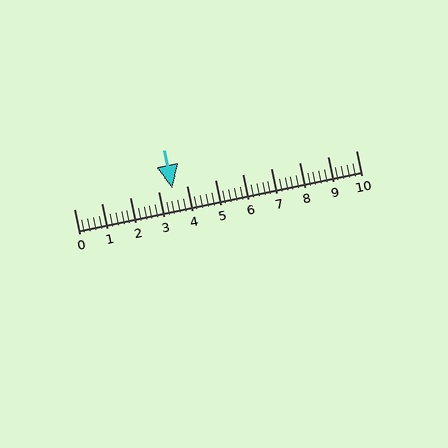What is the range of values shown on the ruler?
The ruler shows values from 0 to 10.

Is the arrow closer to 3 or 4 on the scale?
The arrow is closer to 4.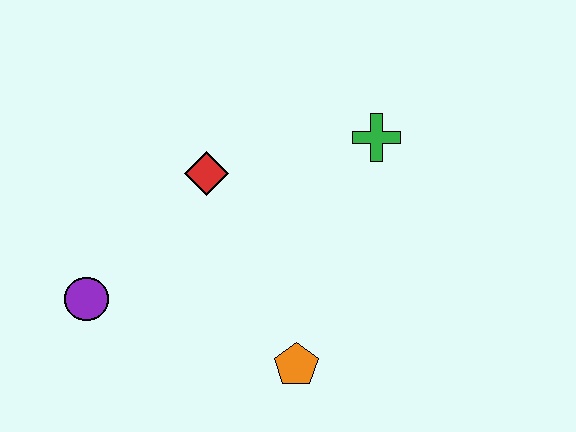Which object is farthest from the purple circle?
The green cross is farthest from the purple circle.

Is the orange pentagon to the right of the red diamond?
Yes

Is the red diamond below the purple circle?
No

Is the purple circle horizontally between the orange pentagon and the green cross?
No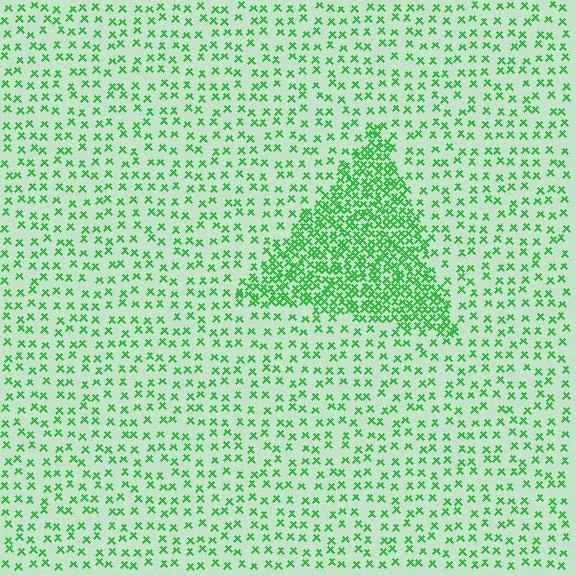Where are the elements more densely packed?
The elements are more densely packed inside the triangle boundary.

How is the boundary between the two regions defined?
The boundary is defined by a change in element density (approximately 2.9x ratio). All elements are the same color, size, and shape.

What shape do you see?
I see a triangle.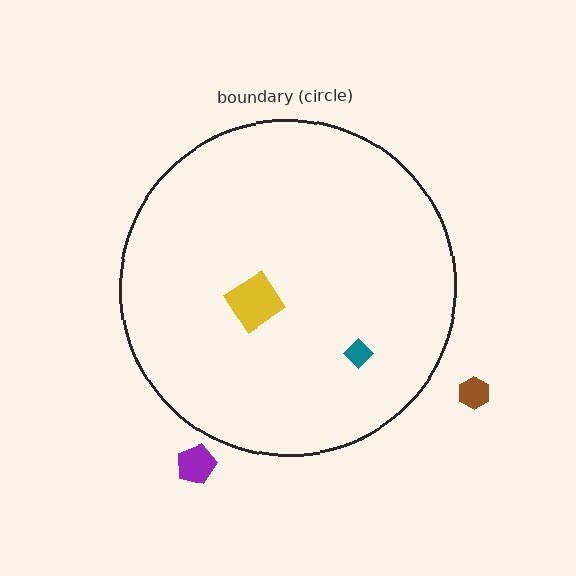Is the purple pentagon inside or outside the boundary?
Outside.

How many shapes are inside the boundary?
2 inside, 2 outside.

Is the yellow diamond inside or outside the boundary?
Inside.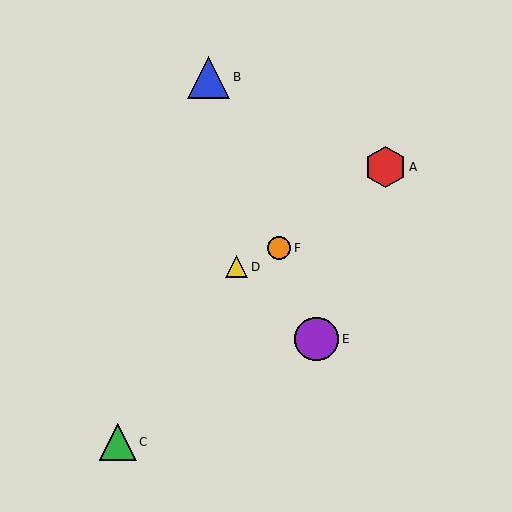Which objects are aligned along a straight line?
Objects B, E, F are aligned along a straight line.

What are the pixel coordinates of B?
Object B is at (209, 77).